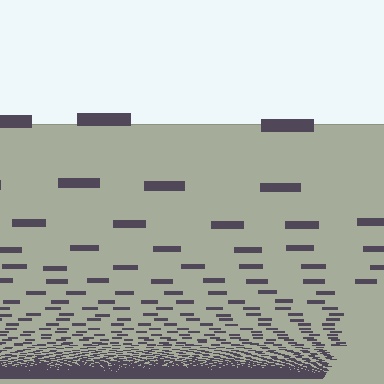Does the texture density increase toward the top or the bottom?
Density increases toward the bottom.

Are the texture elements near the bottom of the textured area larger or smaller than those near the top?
Smaller. The gradient is inverted — elements near the bottom are smaller and denser.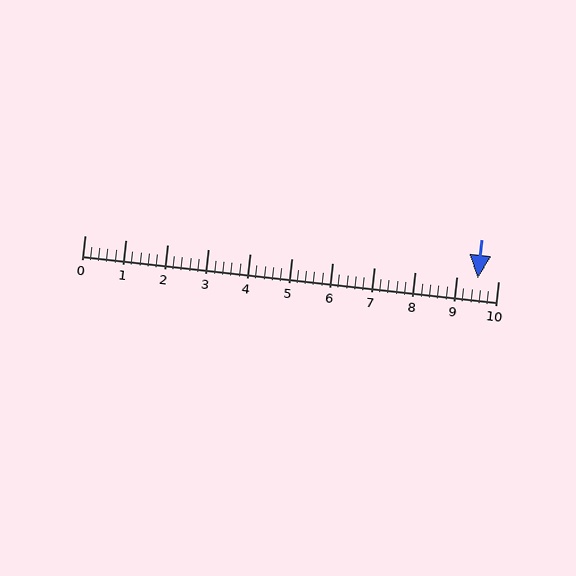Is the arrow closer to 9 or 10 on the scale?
The arrow is closer to 10.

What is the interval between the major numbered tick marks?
The major tick marks are spaced 1 units apart.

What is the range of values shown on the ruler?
The ruler shows values from 0 to 10.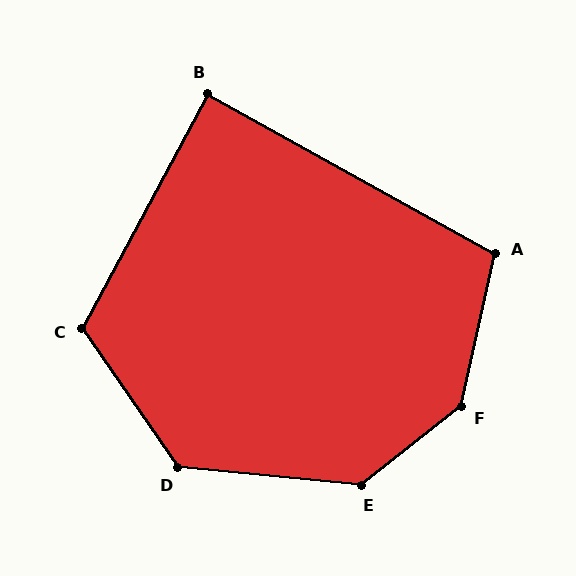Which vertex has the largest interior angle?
F, at approximately 140 degrees.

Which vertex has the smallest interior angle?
B, at approximately 89 degrees.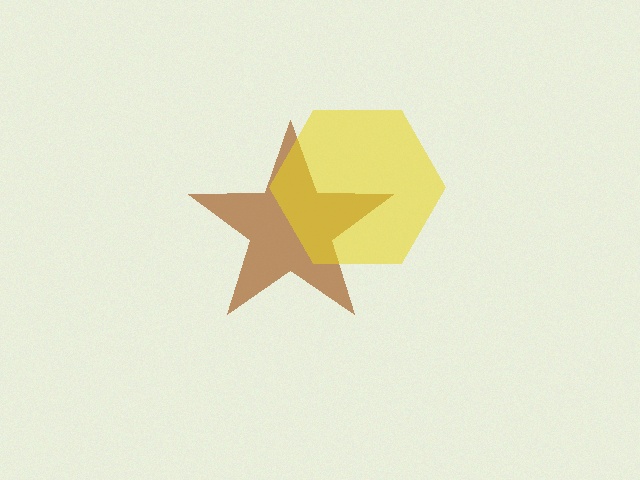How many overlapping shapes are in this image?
There are 2 overlapping shapes in the image.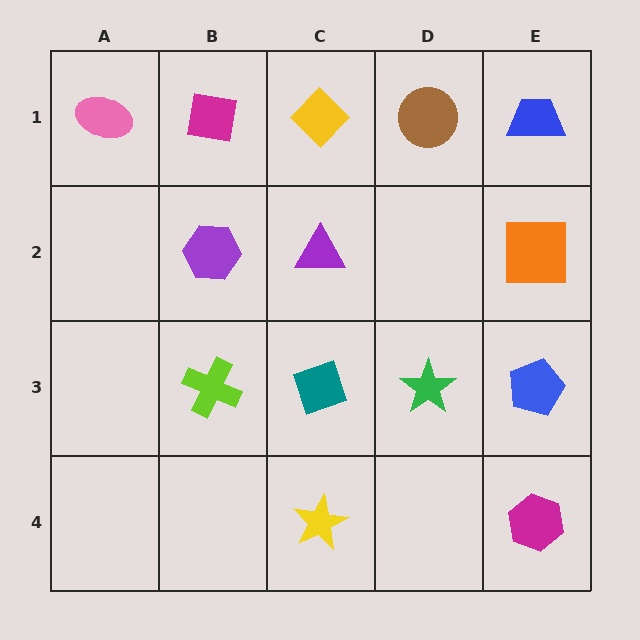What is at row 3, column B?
A lime cross.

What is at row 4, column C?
A yellow star.